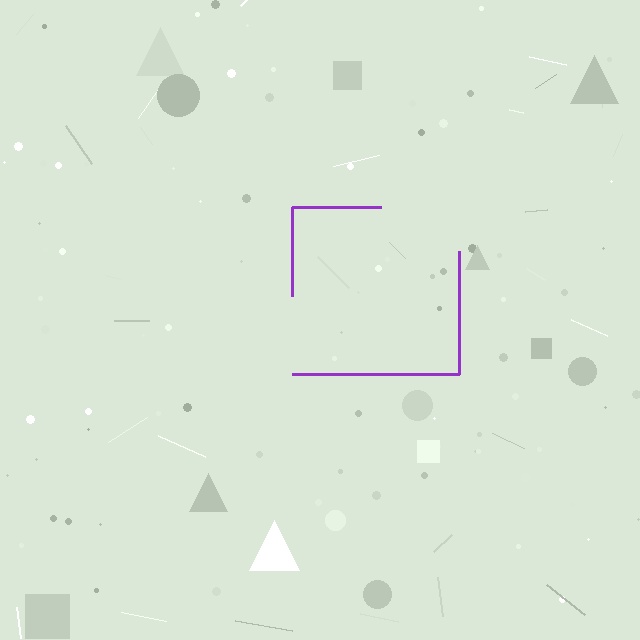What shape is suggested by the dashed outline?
The dashed outline suggests a square.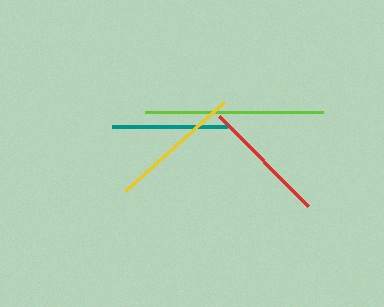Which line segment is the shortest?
The teal line is the shortest at approximately 115 pixels.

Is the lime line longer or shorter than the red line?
The lime line is longer than the red line.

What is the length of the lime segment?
The lime segment is approximately 178 pixels long.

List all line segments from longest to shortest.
From longest to shortest: lime, yellow, red, teal.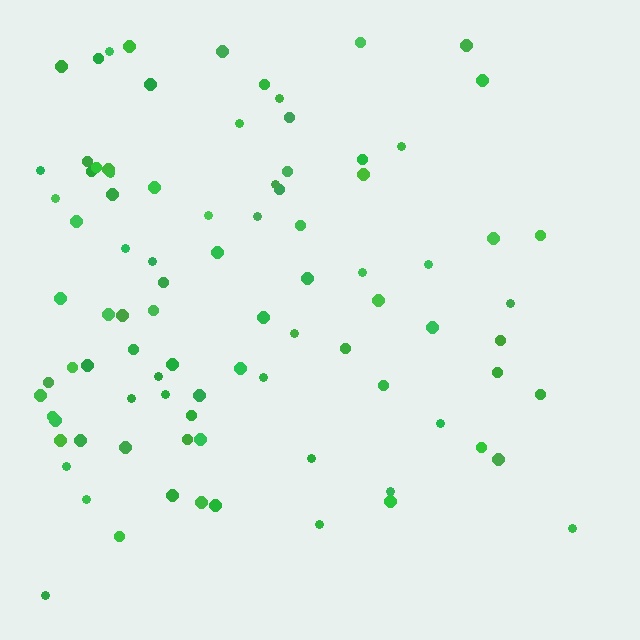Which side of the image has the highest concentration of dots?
The left.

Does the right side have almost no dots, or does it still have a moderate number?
Still a moderate number, just noticeably fewer than the left.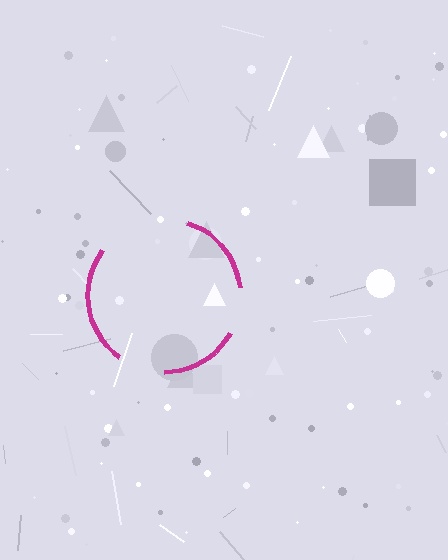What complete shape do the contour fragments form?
The contour fragments form a circle.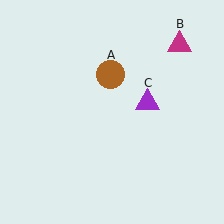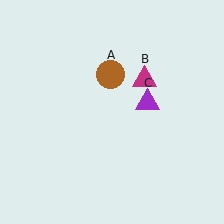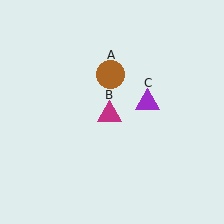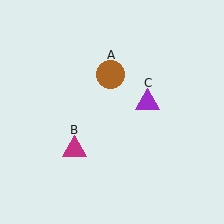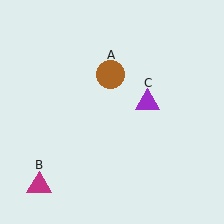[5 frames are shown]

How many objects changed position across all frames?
1 object changed position: magenta triangle (object B).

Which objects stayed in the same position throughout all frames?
Brown circle (object A) and purple triangle (object C) remained stationary.